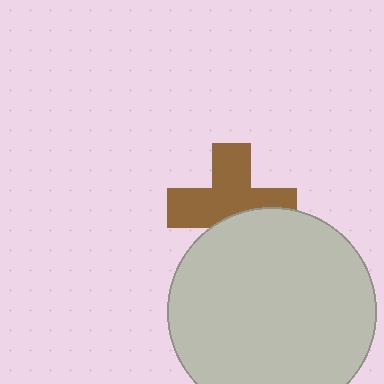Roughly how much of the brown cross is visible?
About half of it is visible (roughly 64%).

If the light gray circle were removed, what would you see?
You would see the complete brown cross.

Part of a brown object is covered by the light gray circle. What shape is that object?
It is a cross.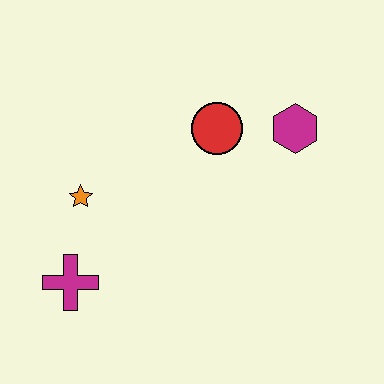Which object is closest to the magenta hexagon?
The red circle is closest to the magenta hexagon.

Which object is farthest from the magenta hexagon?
The magenta cross is farthest from the magenta hexagon.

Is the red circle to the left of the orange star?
No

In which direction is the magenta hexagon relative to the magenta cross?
The magenta hexagon is to the right of the magenta cross.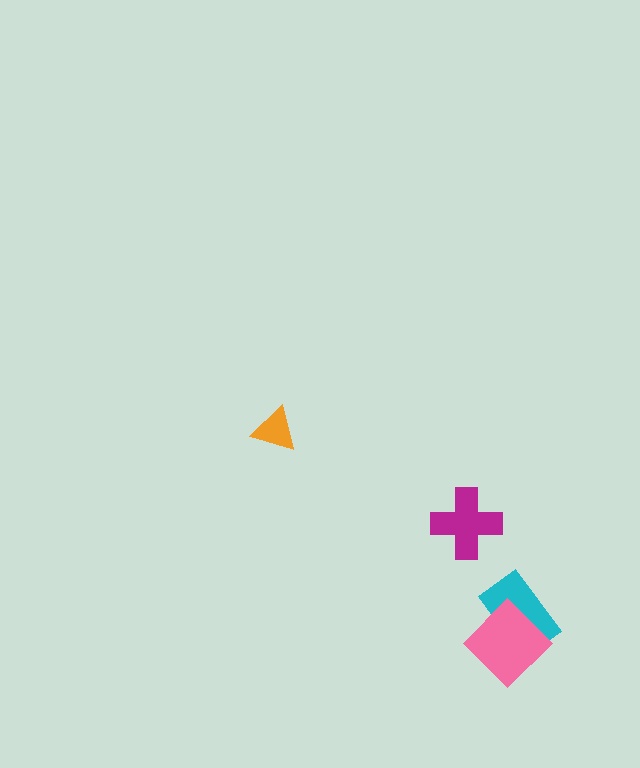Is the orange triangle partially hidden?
No, no other shape covers it.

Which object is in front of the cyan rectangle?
The pink diamond is in front of the cyan rectangle.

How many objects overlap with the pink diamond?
1 object overlaps with the pink diamond.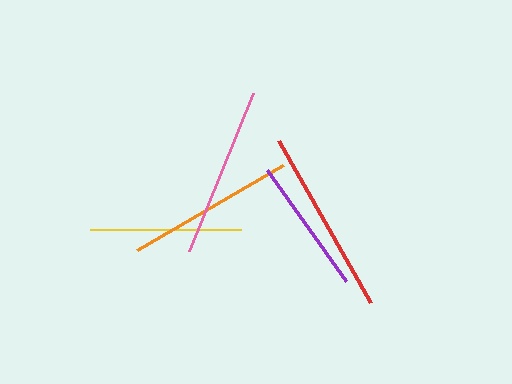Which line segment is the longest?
The red line is the longest at approximately 186 pixels.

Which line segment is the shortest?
The purple line is the shortest at approximately 136 pixels.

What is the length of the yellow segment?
The yellow segment is approximately 151 pixels long.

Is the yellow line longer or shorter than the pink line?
The pink line is longer than the yellow line.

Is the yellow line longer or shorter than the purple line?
The yellow line is longer than the purple line.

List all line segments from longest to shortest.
From longest to shortest: red, pink, orange, yellow, purple.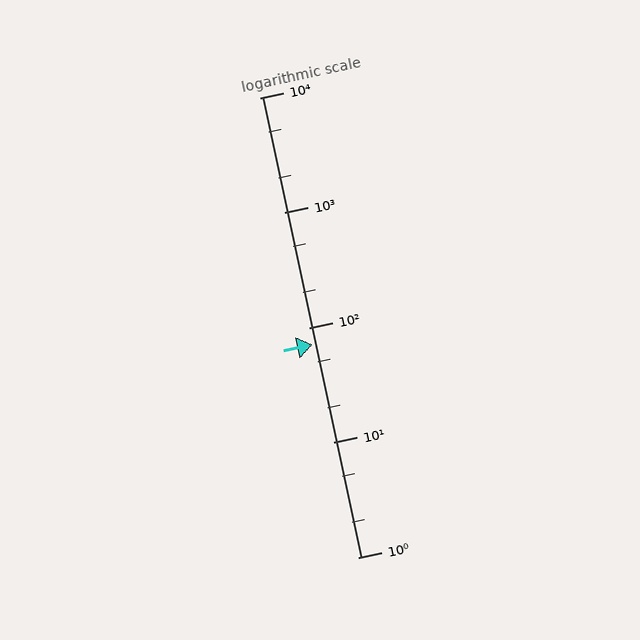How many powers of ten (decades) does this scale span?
The scale spans 4 decades, from 1 to 10000.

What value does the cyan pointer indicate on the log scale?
The pointer indicates approximately 71.